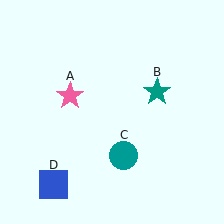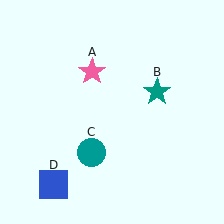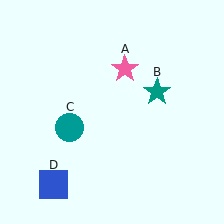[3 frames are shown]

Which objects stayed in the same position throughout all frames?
Teal star (object B) and blue square (object D) remained stationary.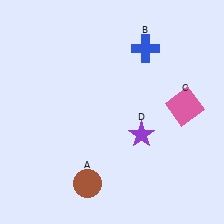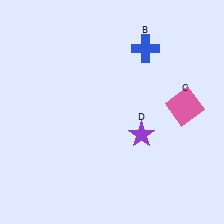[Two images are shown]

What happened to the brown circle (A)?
The brown circle (A) was removed in Image 2. It was in the bottom-left area of Image 1.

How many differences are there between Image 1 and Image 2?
There is 1 difference between the two images.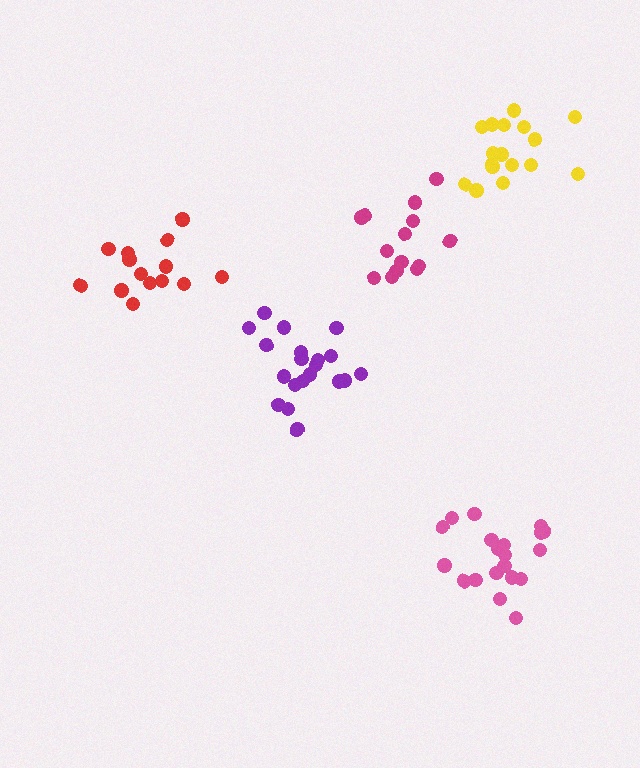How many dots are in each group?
Group 1: 14 dots, Group 2: 20 dots, Group 3: 17 dots, Group 4: 20 dots, Group 5: 14 dots (85 total).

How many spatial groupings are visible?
There are 5 spatial groupings.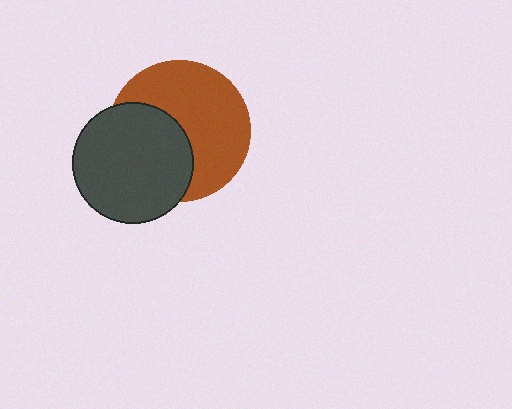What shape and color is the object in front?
The object in front is a dark gray circle.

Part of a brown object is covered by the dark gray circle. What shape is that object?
It is a circle.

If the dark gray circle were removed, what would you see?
You would see the complete brown circle.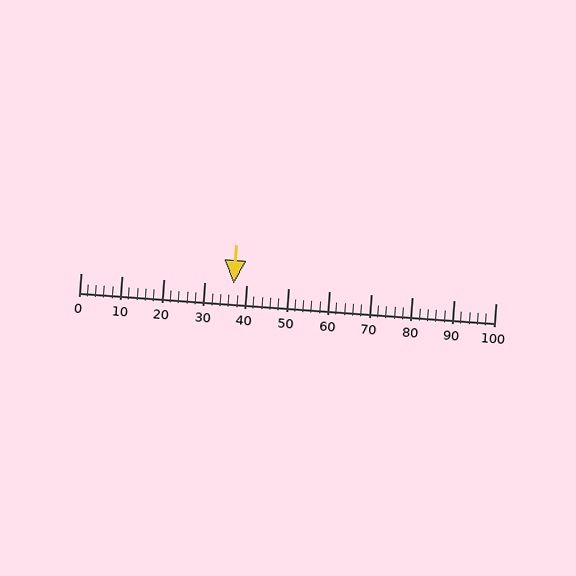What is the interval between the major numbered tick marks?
The major tick marks are spaced 10 units apart.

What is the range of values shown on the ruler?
The ruler shows values from 0 to 100.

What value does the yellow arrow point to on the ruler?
The yellow arrow points to approximately 37.